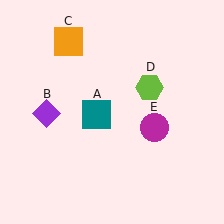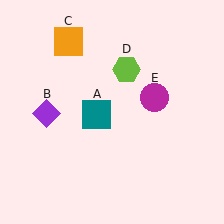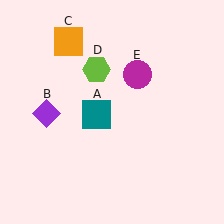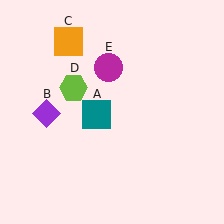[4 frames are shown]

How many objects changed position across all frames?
2 objects changed position: lime hexagon (object D), magenta circle (object E).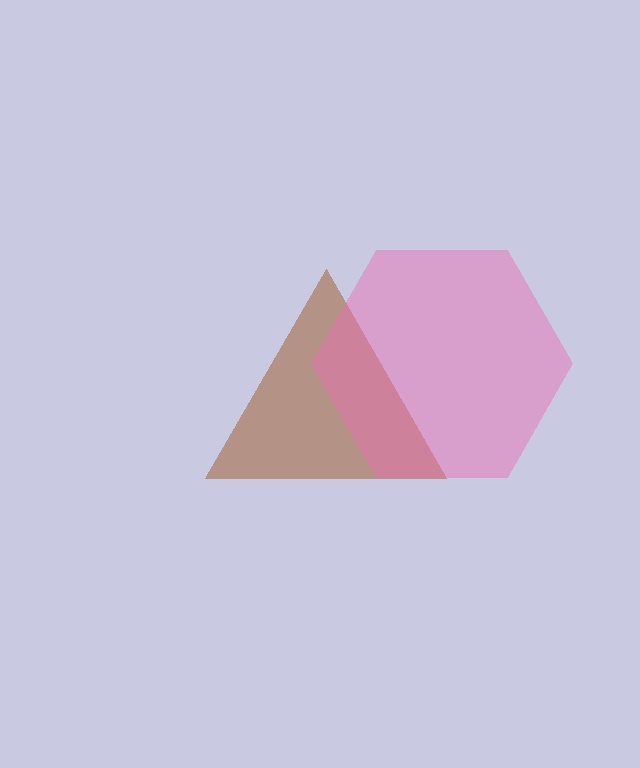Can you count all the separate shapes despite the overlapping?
Yes, there are 2 separate shapes.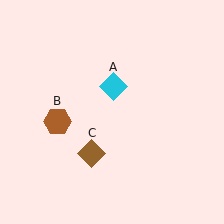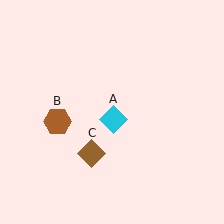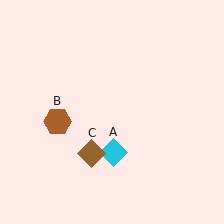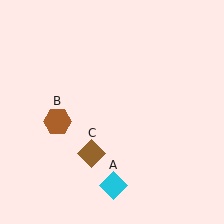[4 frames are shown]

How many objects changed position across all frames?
1 object changed position: cyan diamond (object A).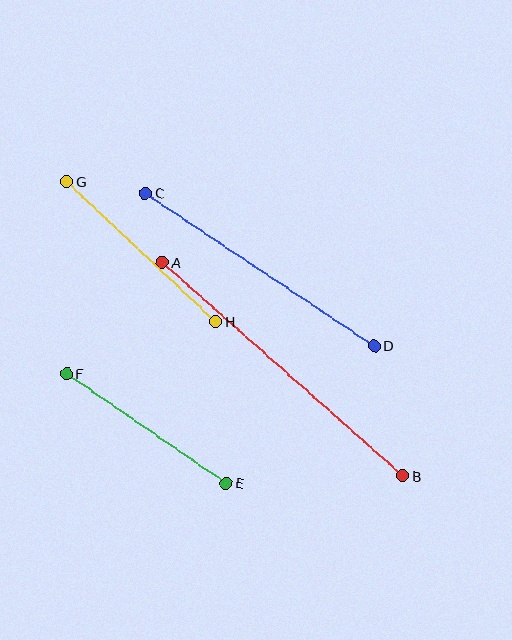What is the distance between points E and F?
The distance is approximately 193 pixels.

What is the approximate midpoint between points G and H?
The midpoint is at approximately (141, 251) pixels.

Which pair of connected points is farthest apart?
Points A and B are farthest apart.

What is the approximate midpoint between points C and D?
The midpoint is at approximately (260, 269) pixels.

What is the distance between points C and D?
The distance is approximately 275 pixels.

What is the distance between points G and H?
The distance is approximately 204 pixels.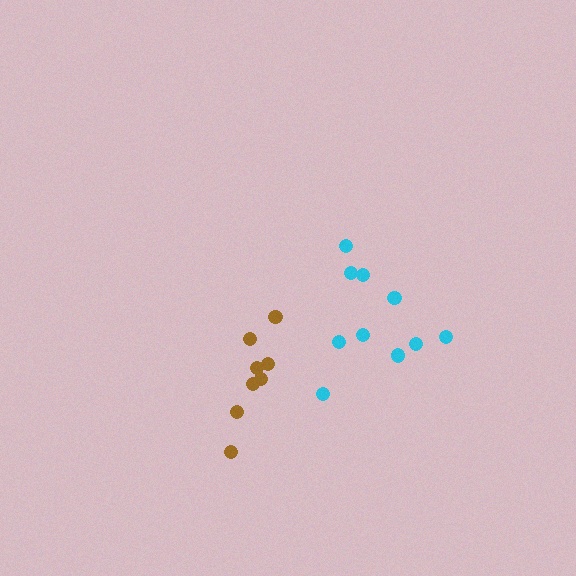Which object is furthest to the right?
The cyan cluster is rightmost.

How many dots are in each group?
Group 1: 8 dots, Group 2: 10 dots (18 total).